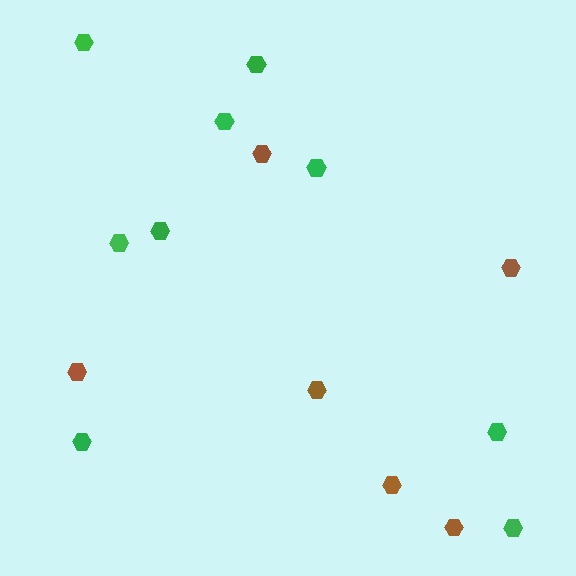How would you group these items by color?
There are 2 groups: one group of green hexagons (9) and one group of brown hexagons (6).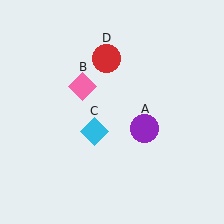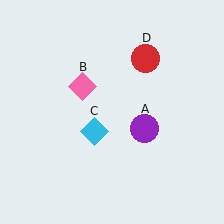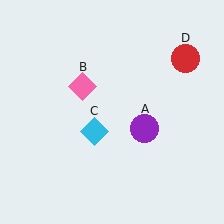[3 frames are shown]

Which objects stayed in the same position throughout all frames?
Purple circle (object A) and pink diamond (object B) and cyan diamond (object C) remained stationary.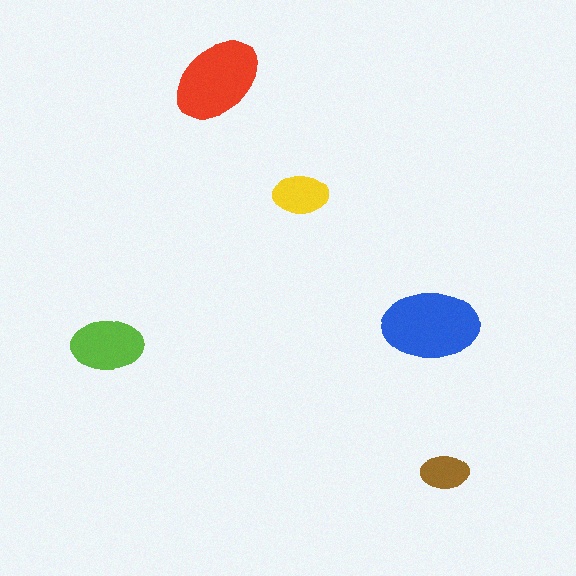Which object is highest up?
The red ellipse is topmost.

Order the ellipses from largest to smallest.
the blue one, the red one, the lime one, the yellow one, the brown one.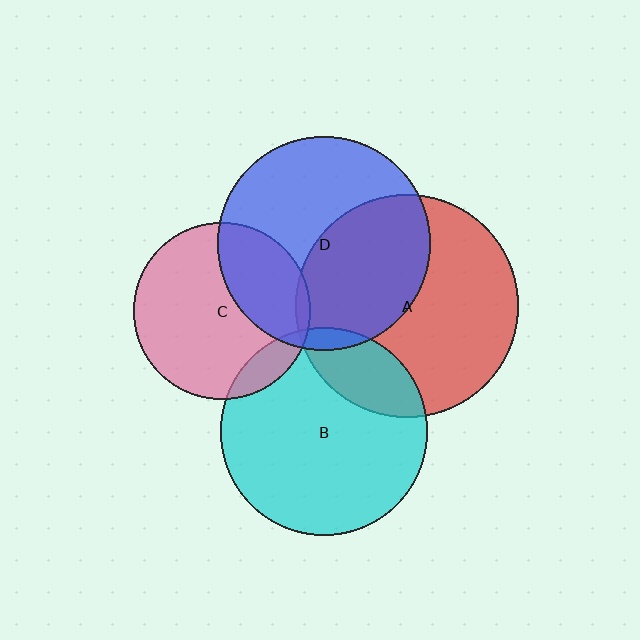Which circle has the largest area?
Circle A (red).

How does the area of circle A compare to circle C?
Approximately 1.6 times.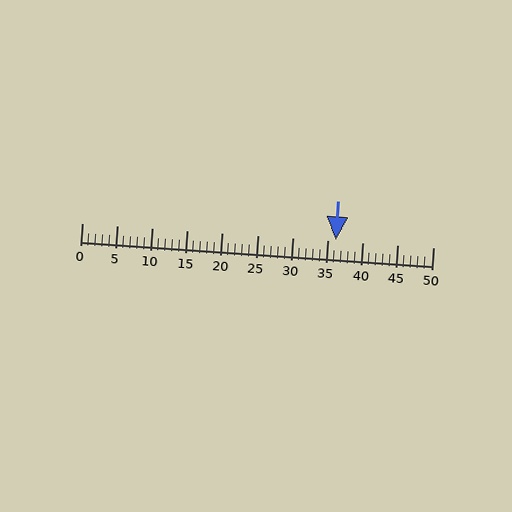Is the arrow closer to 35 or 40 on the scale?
The arrow is closer to 35.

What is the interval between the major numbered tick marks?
The major tick marks are spaced 5 units apart.